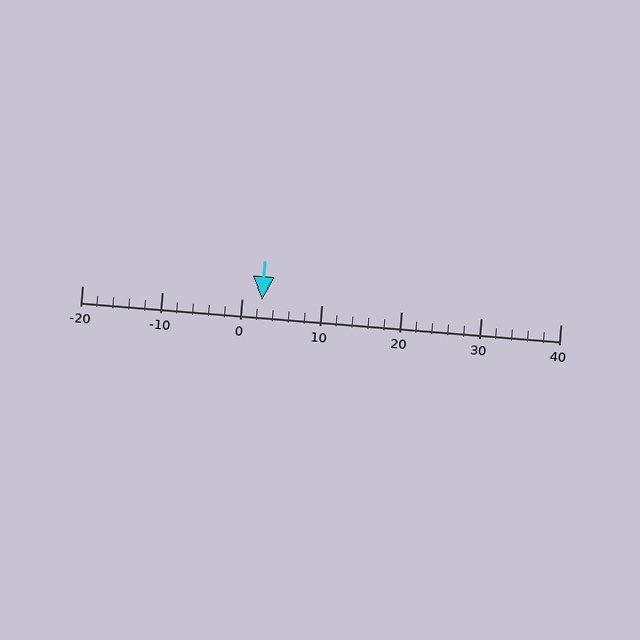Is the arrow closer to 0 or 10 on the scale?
The arrow is closer to 0.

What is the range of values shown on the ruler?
The ruler shows values from -20 to 40.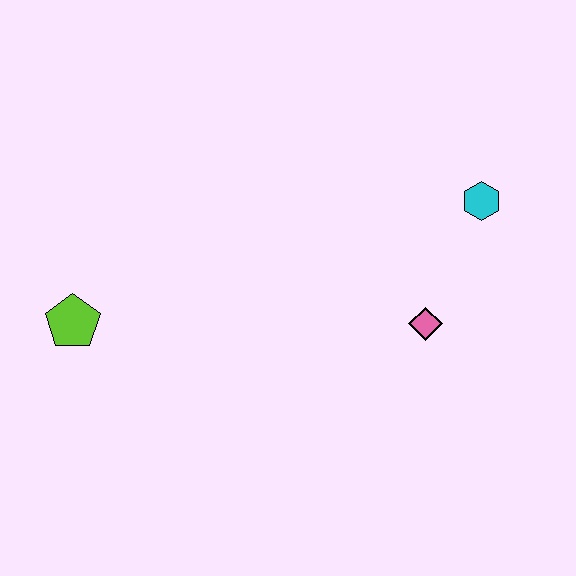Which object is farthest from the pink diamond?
The lime pentagon is farthest from the pink diamond.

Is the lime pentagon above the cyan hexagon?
No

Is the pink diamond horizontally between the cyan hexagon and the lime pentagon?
Yes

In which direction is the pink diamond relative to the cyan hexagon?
The pink diamond is below the cyan hexagon.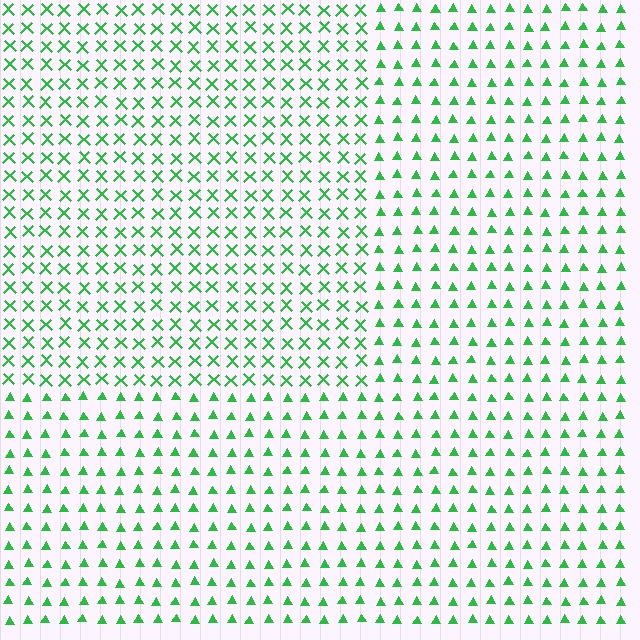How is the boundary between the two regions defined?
The boundary is defined by a change in element shape: X marks inside vs. triangles outside. All elements share the same color and spacing.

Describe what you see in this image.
The image is filled with small green elements arranged in a uniform grid. A rectangle-shaped region contains X marks, while the surrounding area contains triangles. The boundary is defined purely by the change in element shape.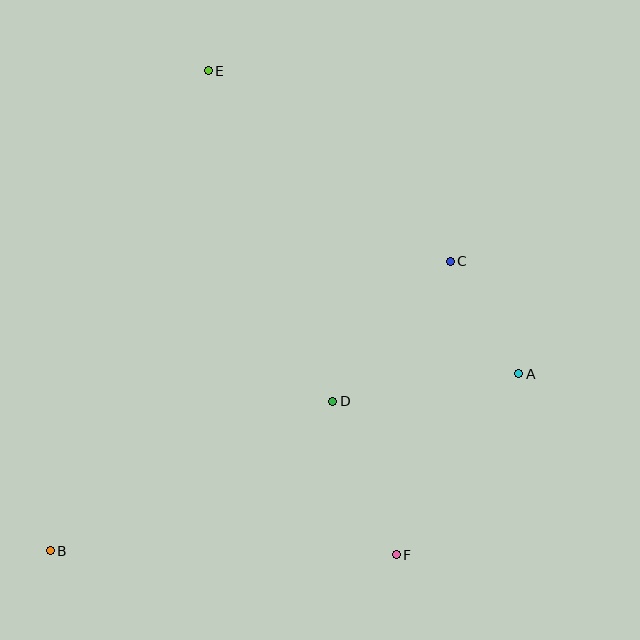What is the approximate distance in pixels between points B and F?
The distance between B and F is approximately 346 pixels.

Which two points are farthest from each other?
Points E and F are farthest from each other.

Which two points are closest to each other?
Points A and C are closest to each other.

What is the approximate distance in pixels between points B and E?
The distance between B and E is approximately 506 pixels.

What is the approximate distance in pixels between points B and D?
The distance between B and D is approximately 320 pixels.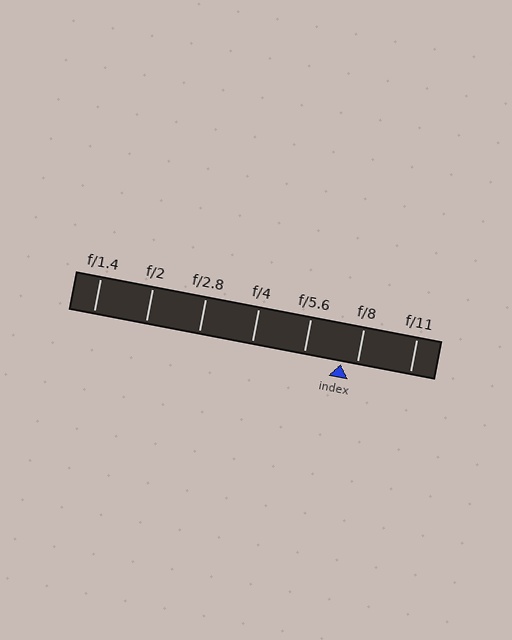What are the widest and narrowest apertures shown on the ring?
The widest aperture shown is f/1.4 and the narrowest is f/11.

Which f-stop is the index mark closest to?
The index mark is closest to f/8.